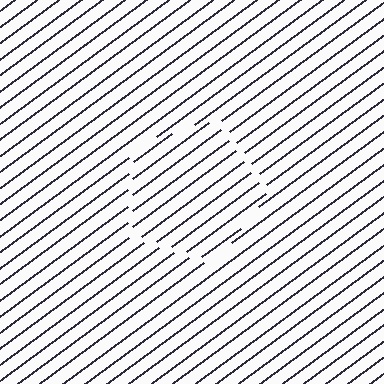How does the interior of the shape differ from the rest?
The interior of the shape contains the same grating, shifted by half a period — the contour is defined by the phase discontinuity where line-ends from the inner and outer gratings abut.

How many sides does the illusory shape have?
5 sides — the line-ends trace a pentagon.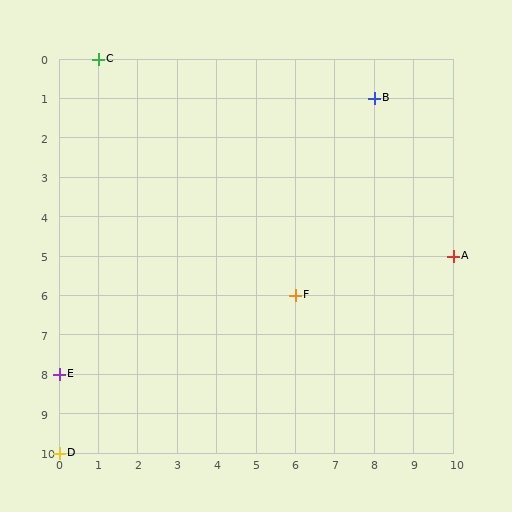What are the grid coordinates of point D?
Point D is at grid coordinates (0, 10).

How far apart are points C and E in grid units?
Points C and E are 1 column and 8 rows apart (about 8.1 grid units diagonally).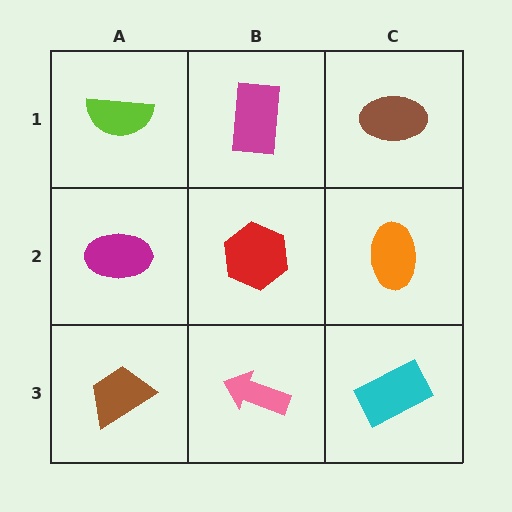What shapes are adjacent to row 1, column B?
A red hexagon (row 2, column B), a lime semicircle (row 1, column A), a brown ellipse (row 1, column C).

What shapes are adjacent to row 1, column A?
A magenta ellipse (row 2, column A), a magenta rectangle (row 1, column B).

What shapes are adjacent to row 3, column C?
An orange ellipse (row 2, column C), a pink arrow (row 3, column B).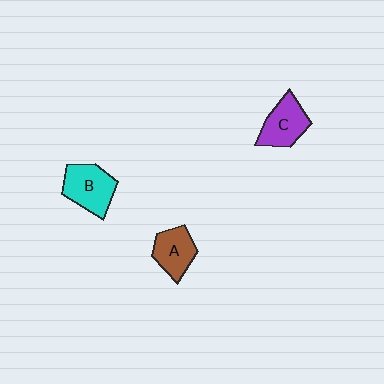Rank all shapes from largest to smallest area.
From largest to smallest: B (cyan), C (purple), A (brown).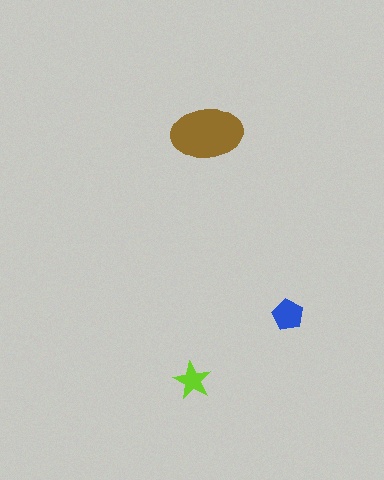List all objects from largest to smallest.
The brown ellipse, the blue pentagon, the lime star.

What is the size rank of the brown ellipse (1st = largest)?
1st.